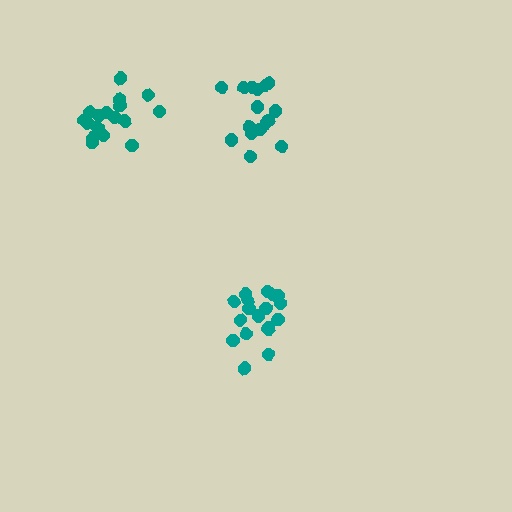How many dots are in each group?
Group 1: 18 dots, Group 2: 18 dots, Group 3: 16 dots (52 total).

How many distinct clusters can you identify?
There are 3 distinct clusters.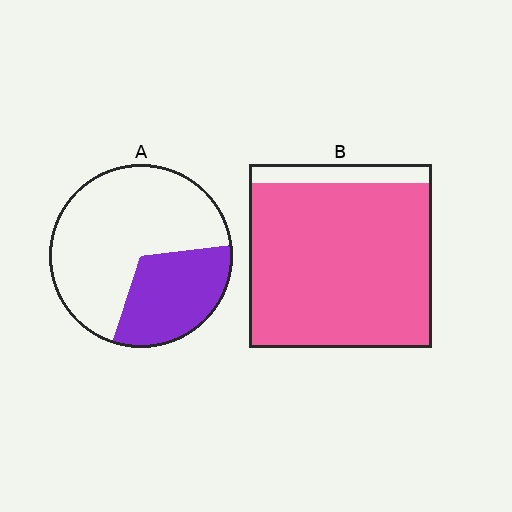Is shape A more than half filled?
No.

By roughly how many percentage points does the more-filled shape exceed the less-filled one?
By roughly 55 percentage points (B over A).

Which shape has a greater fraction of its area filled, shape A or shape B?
Shape B.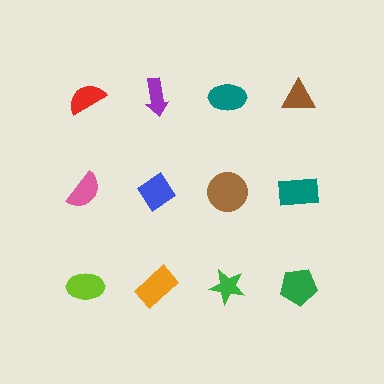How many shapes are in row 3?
4 shapes.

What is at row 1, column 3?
A teal ellipse.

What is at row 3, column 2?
An orange rectangle.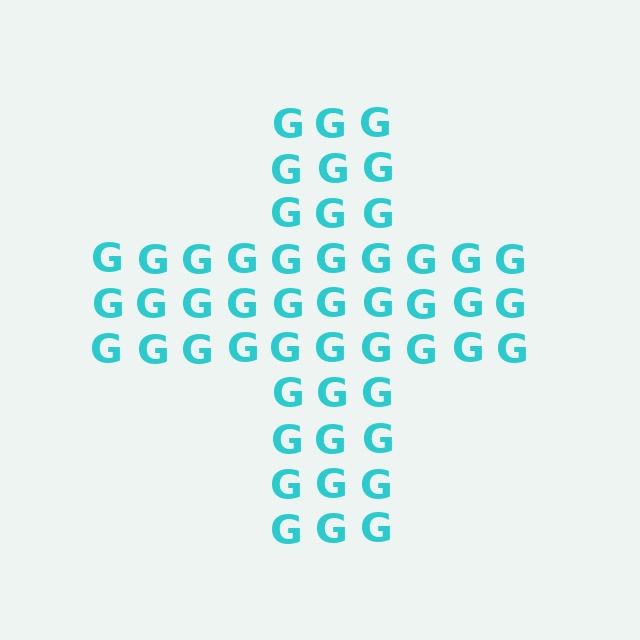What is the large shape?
The large shape is a cross.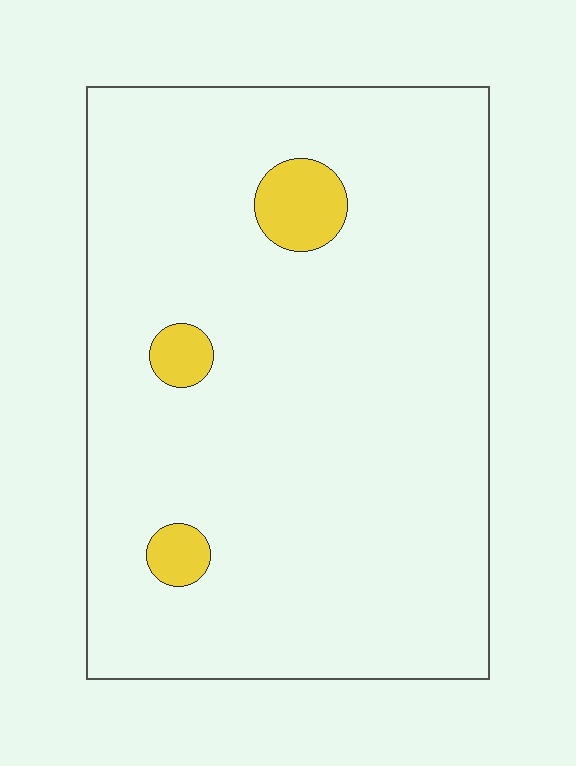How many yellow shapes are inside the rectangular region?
3.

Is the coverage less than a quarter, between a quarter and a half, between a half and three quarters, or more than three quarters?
Less than a quarter.